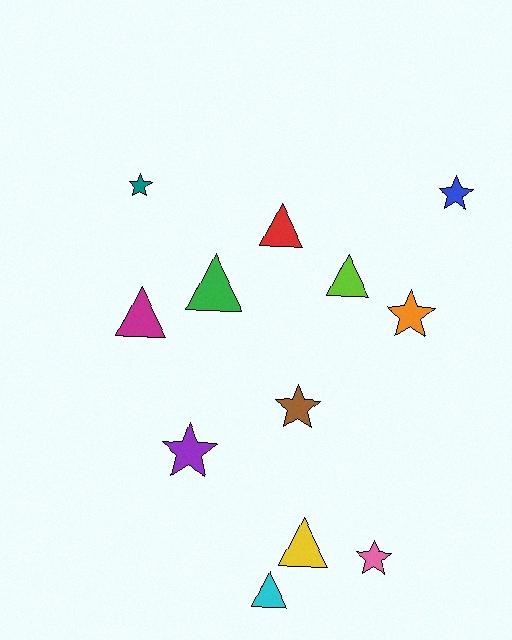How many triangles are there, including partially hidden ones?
There are 6 triangles.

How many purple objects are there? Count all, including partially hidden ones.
There is 1 purple object.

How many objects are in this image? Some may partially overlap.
There are 12 objects.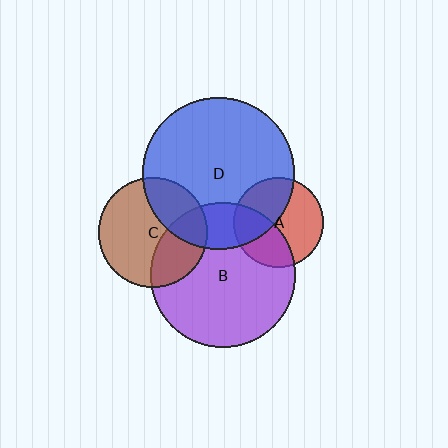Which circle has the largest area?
Circle D (blue).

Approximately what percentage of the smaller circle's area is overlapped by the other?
Approximately 40%.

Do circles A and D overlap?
Yes.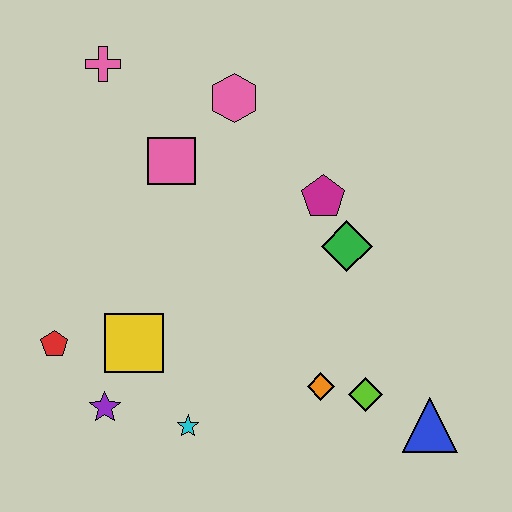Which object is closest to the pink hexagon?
The pink square is closest to the pink hexagon.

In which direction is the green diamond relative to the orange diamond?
The green diamond is above the orange diamond.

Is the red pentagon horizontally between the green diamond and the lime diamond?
No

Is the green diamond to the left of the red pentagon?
No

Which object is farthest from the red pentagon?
The blue triangle is farthest from the red pentagon.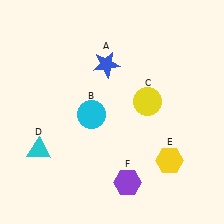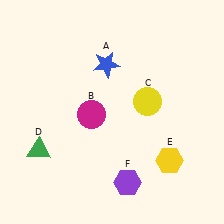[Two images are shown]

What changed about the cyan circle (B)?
In Image 1, B is cyan. In Image 2, it changed to magenta.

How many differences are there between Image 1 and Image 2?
There are 2 differences between the two images.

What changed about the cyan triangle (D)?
In Image 1, D is cyan. In Image 2, it changed to green.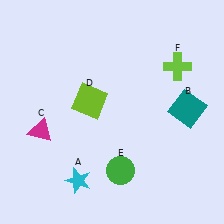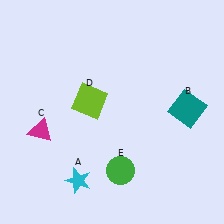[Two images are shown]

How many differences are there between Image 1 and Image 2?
There is 1 difference between the two images.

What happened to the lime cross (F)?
The lime cross (F) was removed in Image 2. It was in the top-right area of Image 1.